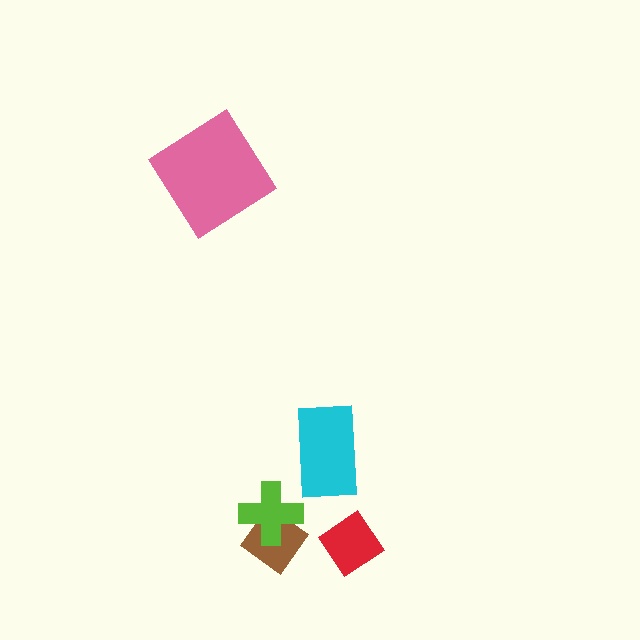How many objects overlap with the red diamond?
0 objects overlap with the red diamond.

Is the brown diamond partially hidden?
Yes, it is partially covered by another shape.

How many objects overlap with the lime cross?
1 object overlaps with the lime cross.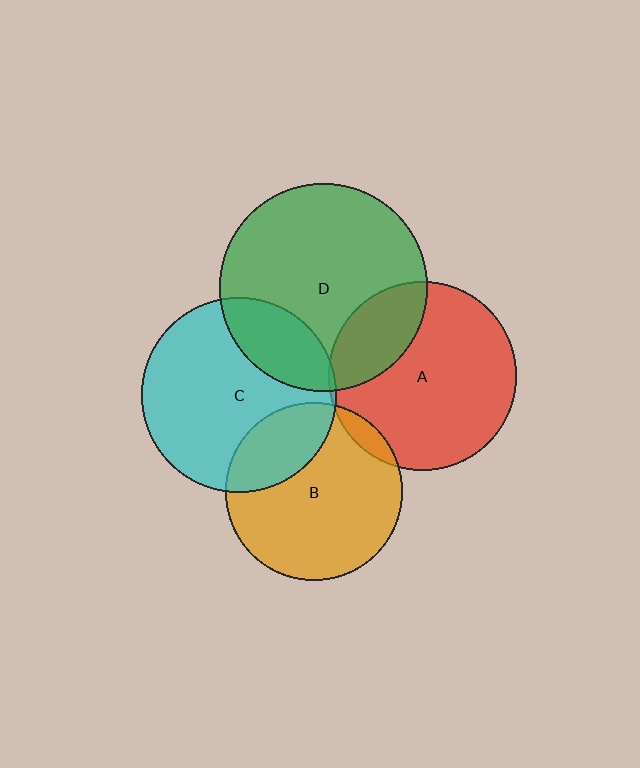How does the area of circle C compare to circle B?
Approximately 1.2 times.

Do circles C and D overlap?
Yes.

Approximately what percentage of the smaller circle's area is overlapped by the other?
Approximately 20%.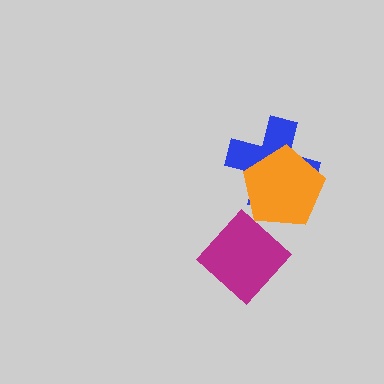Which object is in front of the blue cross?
The orange pentagon is in front of the blue cross.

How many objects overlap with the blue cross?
1 object overlaps with the blue cross.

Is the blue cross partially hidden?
Yes, it is partially covered by another shape.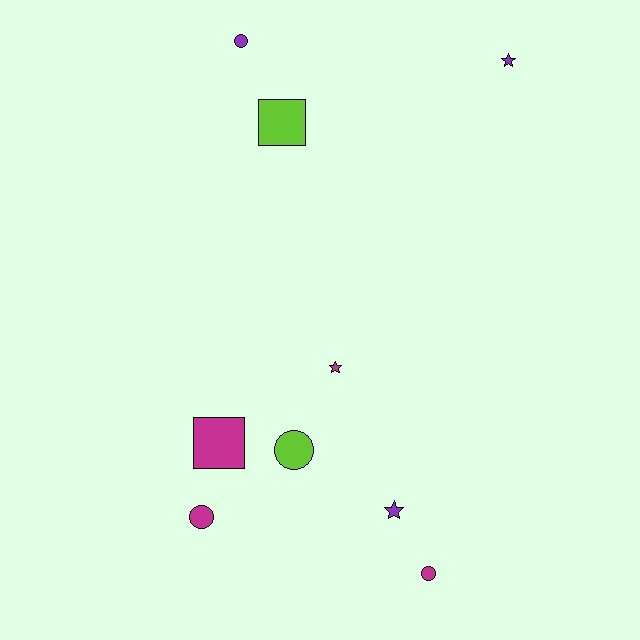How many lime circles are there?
There is 1 lime circle.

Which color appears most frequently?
Magenta, with 4 objects.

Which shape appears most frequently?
Circle, with 4 objects.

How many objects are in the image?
There are 9 objects.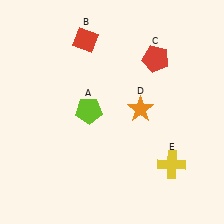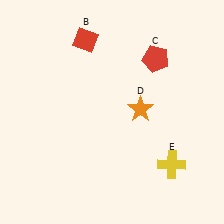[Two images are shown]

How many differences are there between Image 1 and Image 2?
There is 1 difference between the two images.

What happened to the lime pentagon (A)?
The lime pentagon (A) was removed in Image 2. It was in the top-left area of Image 1.